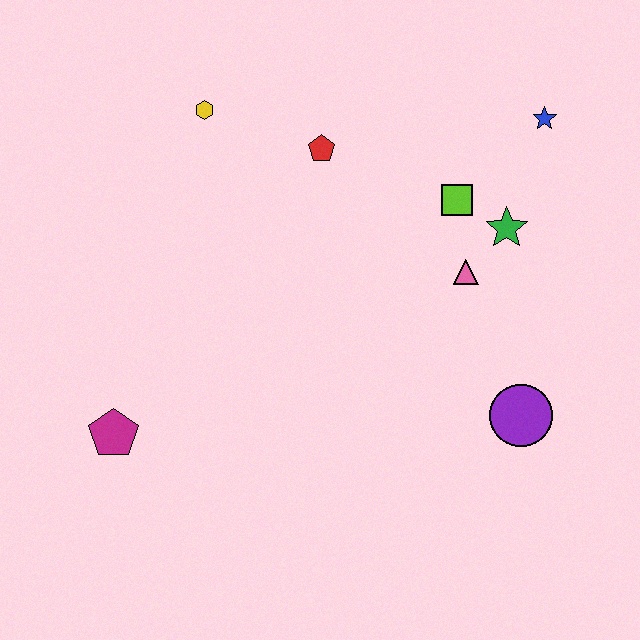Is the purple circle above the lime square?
No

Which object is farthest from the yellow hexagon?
The purple circle is farthest from the yellow hexagon.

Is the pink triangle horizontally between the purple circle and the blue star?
No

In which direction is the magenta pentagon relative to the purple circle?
The magenta pentagon is to the left of the purple circle.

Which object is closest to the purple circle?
The pink triangle is closest to the purple circle.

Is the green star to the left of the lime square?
No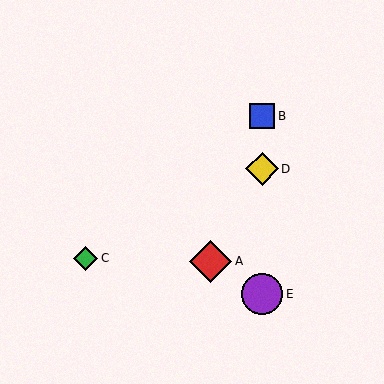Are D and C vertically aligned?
No, D is at x≈262 and C is at x≈86.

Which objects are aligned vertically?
Objects B, D, E are aligned vertically.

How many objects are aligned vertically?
3 objects (B, D, E) are aligned vertically.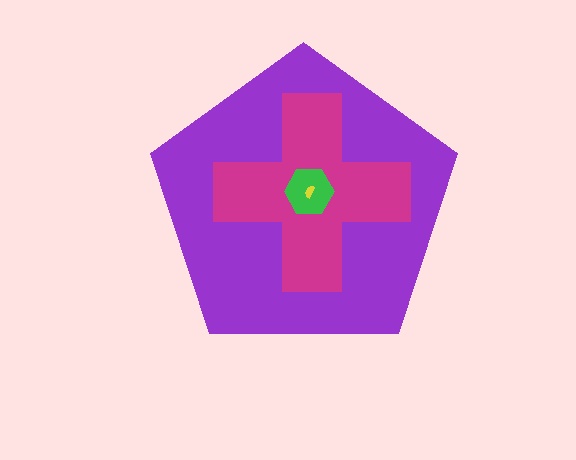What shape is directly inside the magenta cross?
The green hexagon.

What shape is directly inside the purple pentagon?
The magenta cross.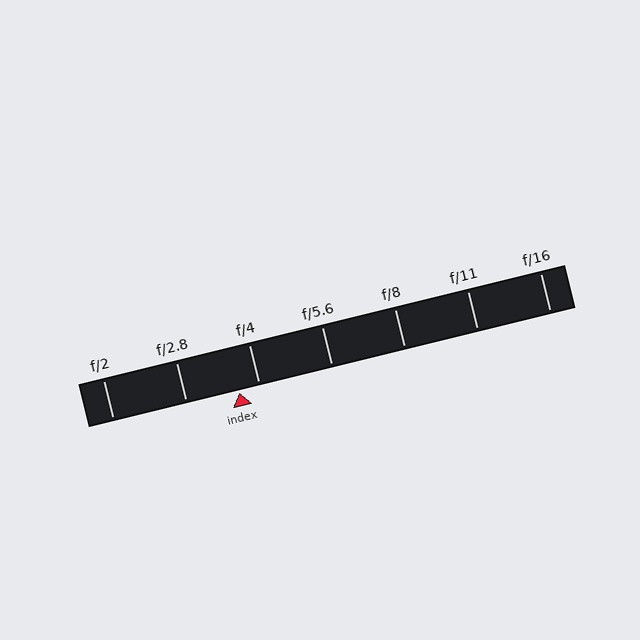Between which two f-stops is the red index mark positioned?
The index mark is between f/2.8 and f/4.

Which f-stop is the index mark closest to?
The index mark is closest to f/4.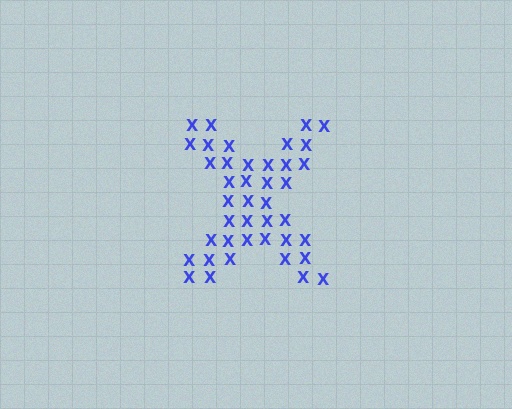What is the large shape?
The large shape is the letter X.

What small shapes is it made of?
It is made of small letter X's.